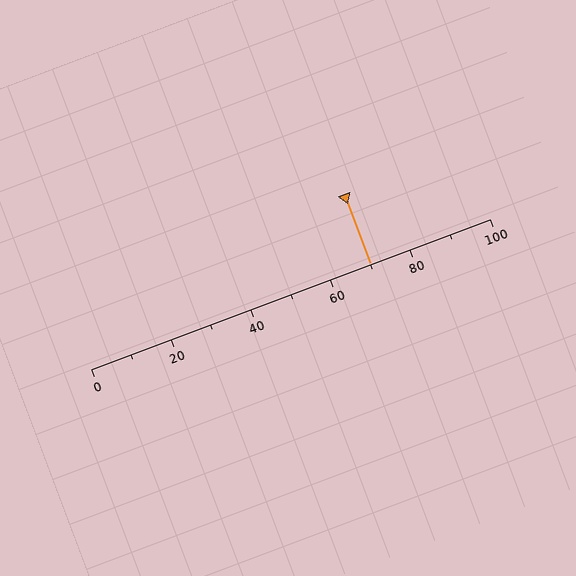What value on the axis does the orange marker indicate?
The marker indicates approximately 70.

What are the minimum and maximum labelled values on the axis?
The axis runs from 0 to 100.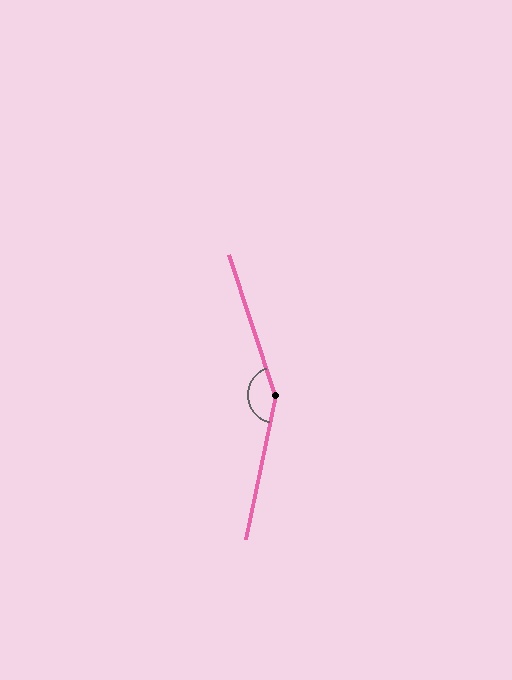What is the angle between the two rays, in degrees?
Approximately 150 degrees.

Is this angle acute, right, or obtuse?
It is obtuse.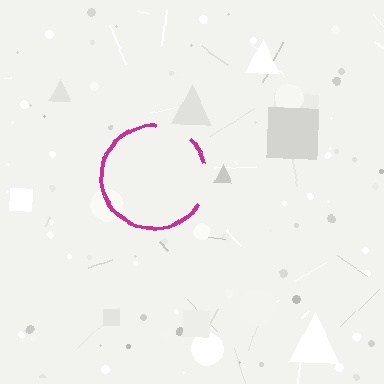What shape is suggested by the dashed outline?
The dashed outline suggests a circle.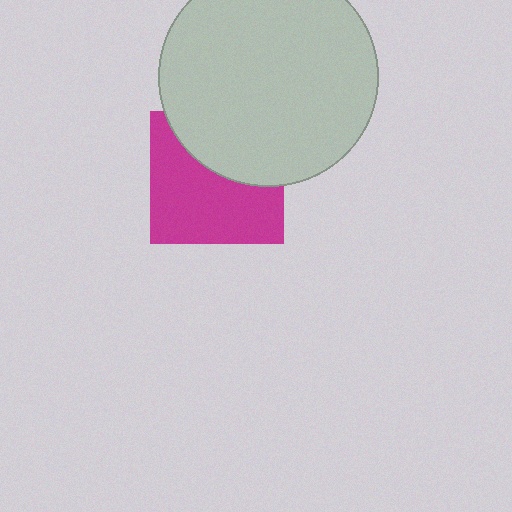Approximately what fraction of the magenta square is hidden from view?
Roughly 39% of the magenta square is hidden behind the light gray circle.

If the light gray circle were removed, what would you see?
You would see the complete magenta square.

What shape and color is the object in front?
The object in front is a light gray circle.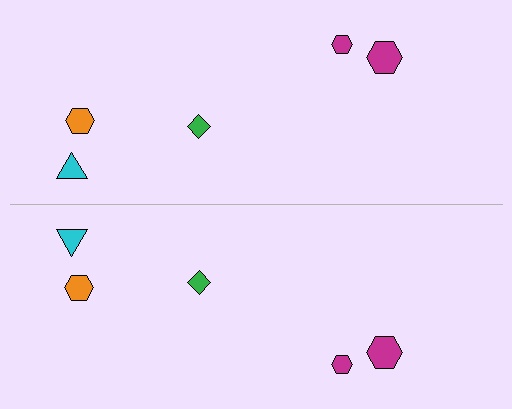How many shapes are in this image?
There are 10 shapes in this image.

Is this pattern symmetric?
Yes, this pattern has bilateral (reflection) symmetry.